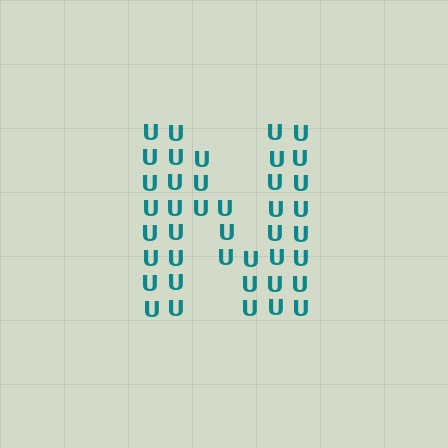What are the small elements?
The small elements are letter U's.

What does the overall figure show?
The overall figure shows the letter N.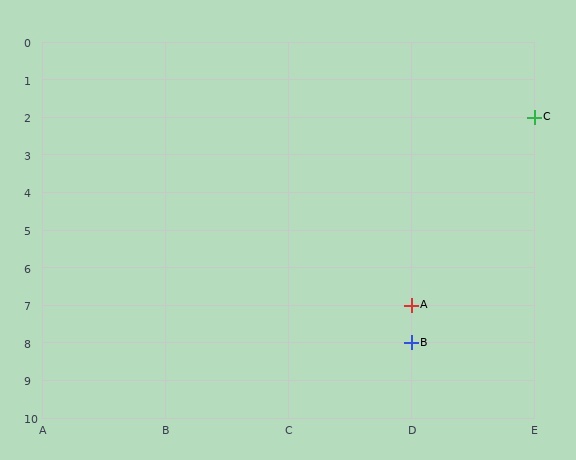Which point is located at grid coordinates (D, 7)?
Point A is at (D, 7).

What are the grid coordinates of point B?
Point B is at grid coordinates (D, 8).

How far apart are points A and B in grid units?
Points A and B are 1 row apart.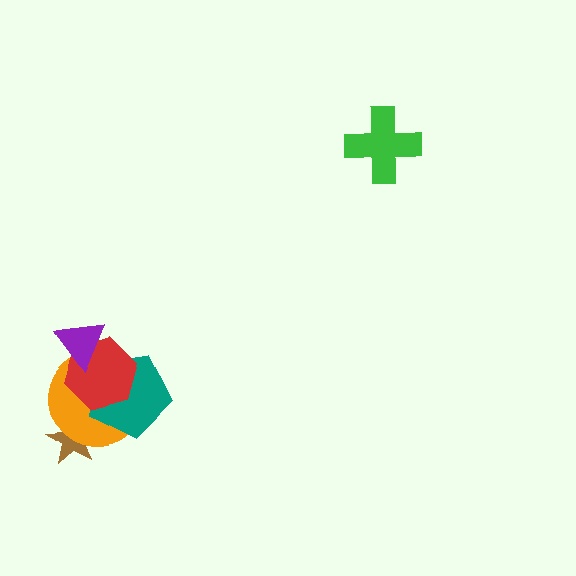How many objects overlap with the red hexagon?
3 objects overlap with the red hexagon.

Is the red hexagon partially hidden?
Yes, it is partially covered by another shape.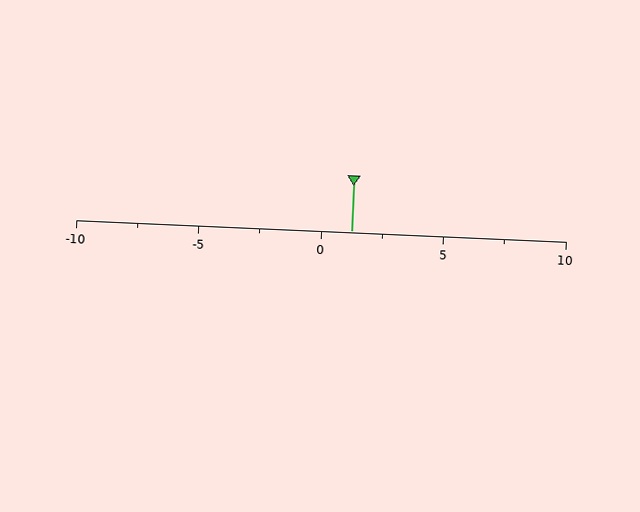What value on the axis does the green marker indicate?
The marker indicates approximately 1.2.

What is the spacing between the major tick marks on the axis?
The major ticks are spaced 5 apart.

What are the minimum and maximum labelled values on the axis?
The axis runs from -10 to 10.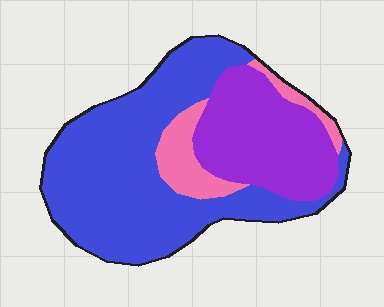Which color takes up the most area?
Blue, at roughly 60%.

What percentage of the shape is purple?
Purple takes up between a quarter and a half of the shape.